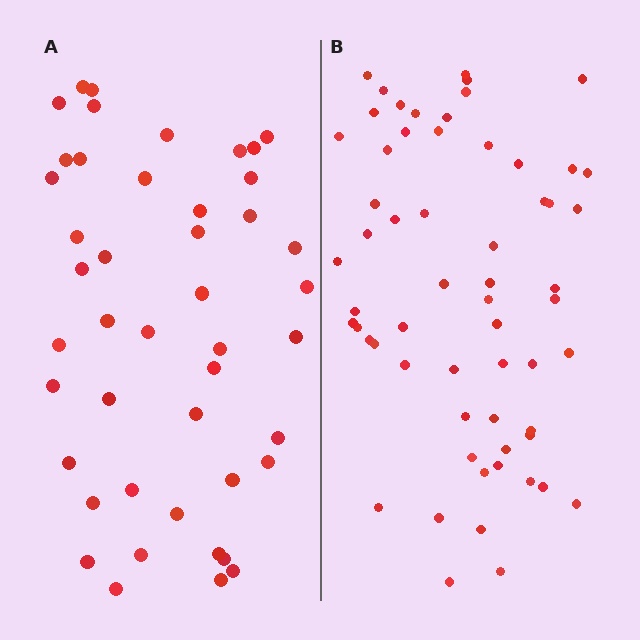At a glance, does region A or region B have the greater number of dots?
Region B (the right region) has more dots.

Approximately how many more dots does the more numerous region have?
Region B has approximately 15 more dots than region A.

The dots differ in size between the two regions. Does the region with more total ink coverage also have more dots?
No. Region A has more total ink coverage because its dots are larger, but region B actually contains more individual dots. Total area can be misleading — the number of items is what matters here.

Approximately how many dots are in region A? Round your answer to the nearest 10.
About 40 dots. (The exact count is 45, which rounds to 40.)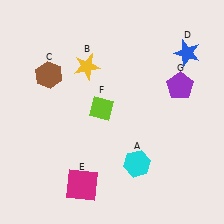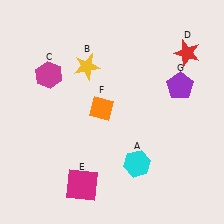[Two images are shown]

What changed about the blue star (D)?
In Image 1, D is blue. In Image 2, it changed to red.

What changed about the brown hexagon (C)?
In Image 1, C is brown. In Image 2, it changed to magenta.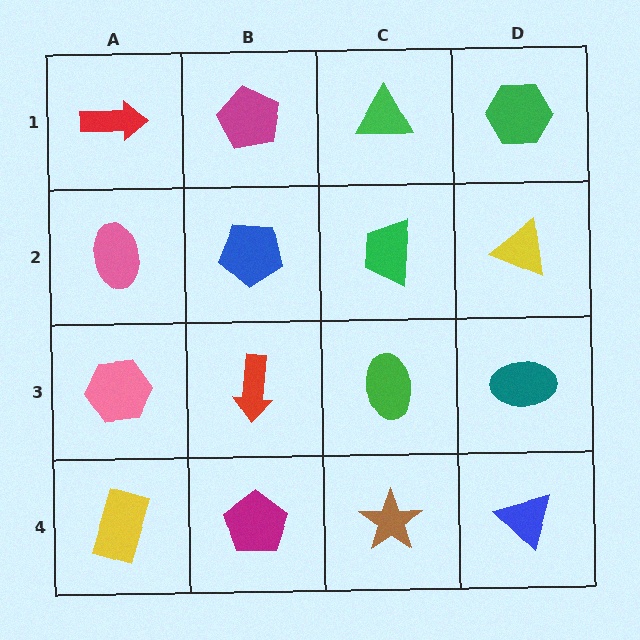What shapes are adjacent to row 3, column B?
A blue pentagon (row 2, column B), a magenta pentagon (row 4, column B), a pink hexagon (row 3, column A), a green ellipse (row 3, column C).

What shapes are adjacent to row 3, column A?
A pink ellipse (row 2, column A), a yellow rectangle (row 4, column A), a red arrow (row 3, column B).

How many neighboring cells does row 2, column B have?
4.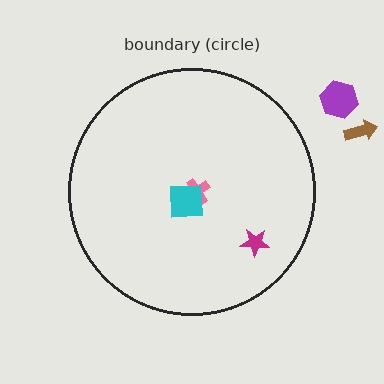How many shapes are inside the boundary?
3 inside, 2 outside.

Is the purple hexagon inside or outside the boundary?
Outside.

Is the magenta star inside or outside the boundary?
Inside.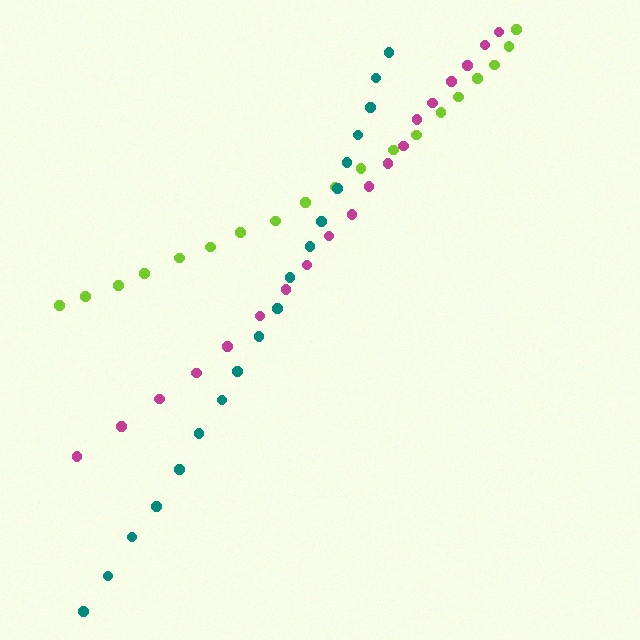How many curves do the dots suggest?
There are 3 distinct paths.